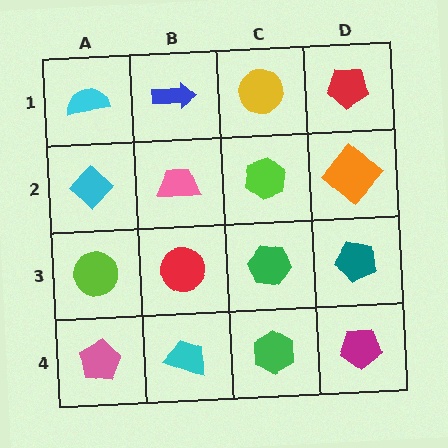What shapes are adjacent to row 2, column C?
A yellow circle (row 1, column C), a green hexagon (row 3, column C), a pink trapezoid (row 2, column B), an orange diamond (row 2, column D).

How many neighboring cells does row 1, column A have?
2.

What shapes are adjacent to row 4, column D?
A teal pentagon (row 3, column D), a green hexagon (row 4, column C).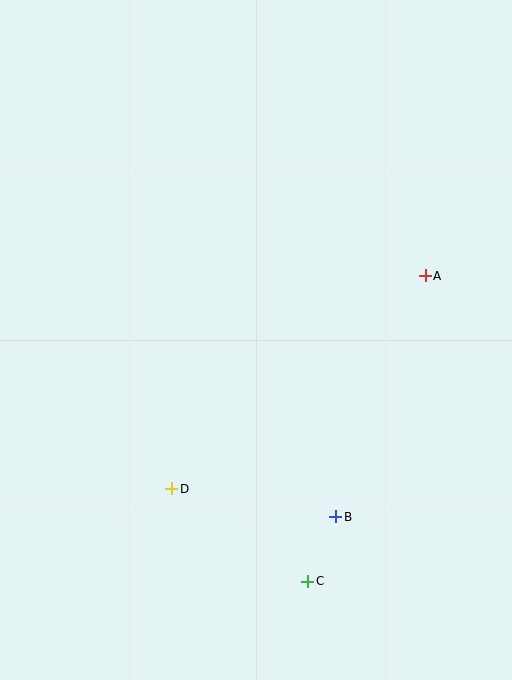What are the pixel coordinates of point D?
Point D is at (172, 489).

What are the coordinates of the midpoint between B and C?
The midpoint between B and C is at (322, 549).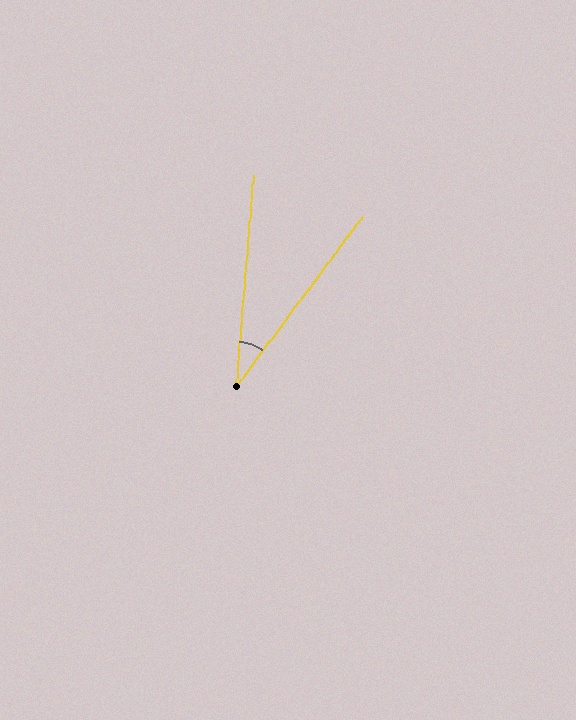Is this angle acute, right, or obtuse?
It is acute.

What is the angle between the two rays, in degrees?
Approximately 32 degrees.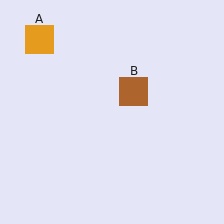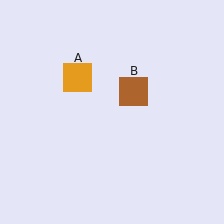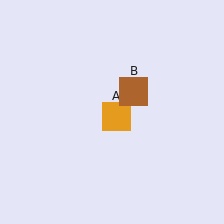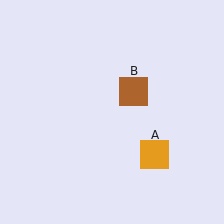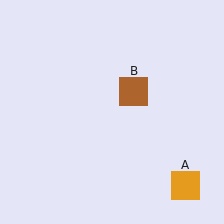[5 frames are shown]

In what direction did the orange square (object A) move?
The orange square (object A) moved down and to the right.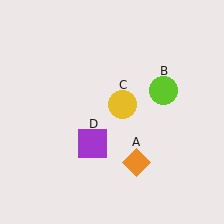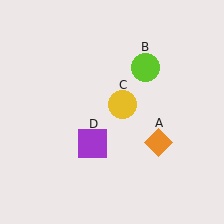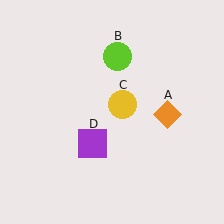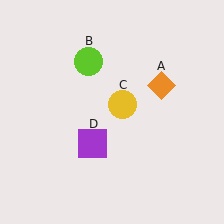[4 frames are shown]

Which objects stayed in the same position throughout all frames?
Yellow circle (object C) and purple square (object D) remained stationary.